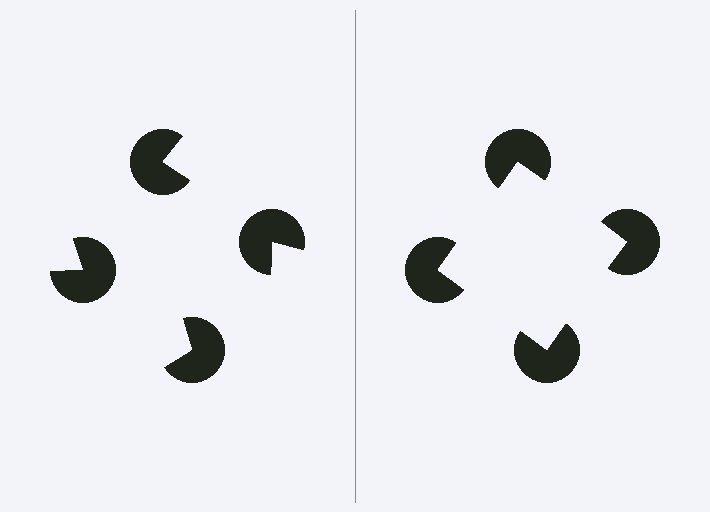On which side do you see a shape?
An illusory square appears on the right side. On the left side the wedge cuts are rotated, so no coherent shape forms.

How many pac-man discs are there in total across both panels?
8 — 4 on each side.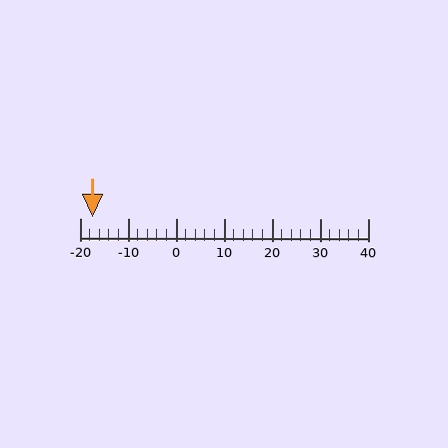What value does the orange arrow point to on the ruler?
The orange arrow points to approximately -17.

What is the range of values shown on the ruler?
The ruler shows values from -20 to 40.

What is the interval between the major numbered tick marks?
The major tick marks are spaced 10 units apart.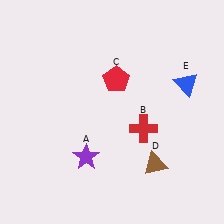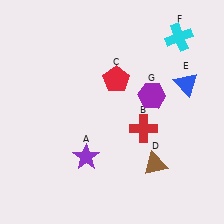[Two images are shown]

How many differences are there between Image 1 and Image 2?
There are 2 differences between the two images.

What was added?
A cyan cross (F), a purple hexagon (G) were added in Image 2.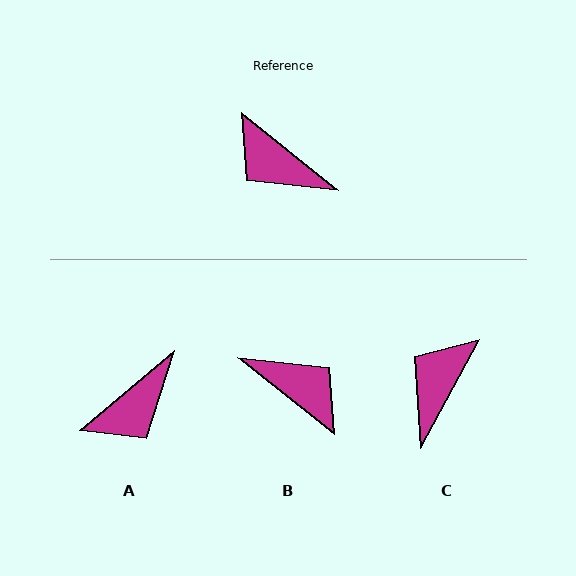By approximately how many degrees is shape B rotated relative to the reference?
Approximately 180 degrees clockwise.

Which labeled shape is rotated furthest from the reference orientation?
B, about 180 degrees away.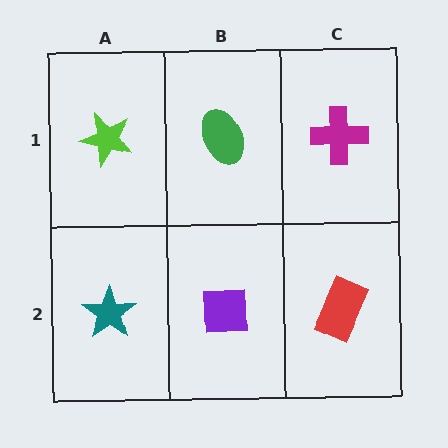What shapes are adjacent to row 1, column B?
A purple square (row 2, column B), a lime star (row 1, column A), a magenta cross (row 1, column C).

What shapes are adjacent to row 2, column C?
A magenta cross (row 1, column C), a purple square (row 2, column B).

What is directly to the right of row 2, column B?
A red rectangle.